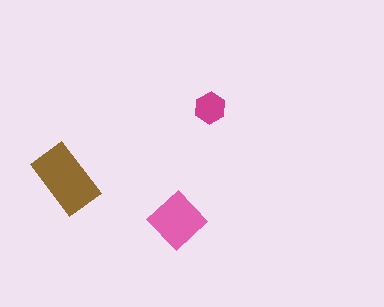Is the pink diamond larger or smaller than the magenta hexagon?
Larger.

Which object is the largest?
The brown rectangle.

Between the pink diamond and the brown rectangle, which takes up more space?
The brown rectangle.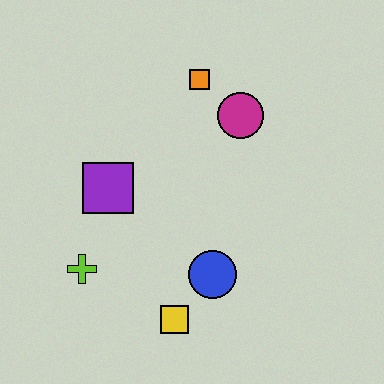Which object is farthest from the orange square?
The yellow square is farthest from the orange square.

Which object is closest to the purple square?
The lime cross is closest to the purple square.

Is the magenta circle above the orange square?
No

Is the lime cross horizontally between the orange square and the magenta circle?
No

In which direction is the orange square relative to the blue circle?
The orange square is above the blue circle.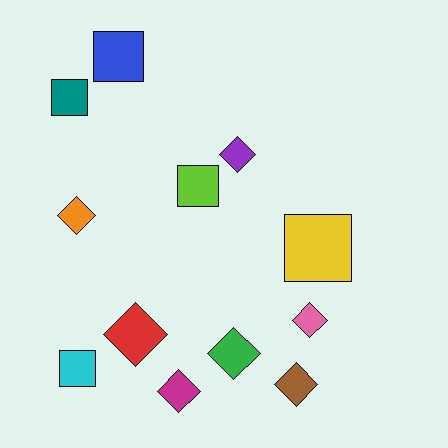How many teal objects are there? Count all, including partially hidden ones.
There is 1 teal object.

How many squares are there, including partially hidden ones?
There are 5 squares.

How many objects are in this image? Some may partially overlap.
There are 12 objects.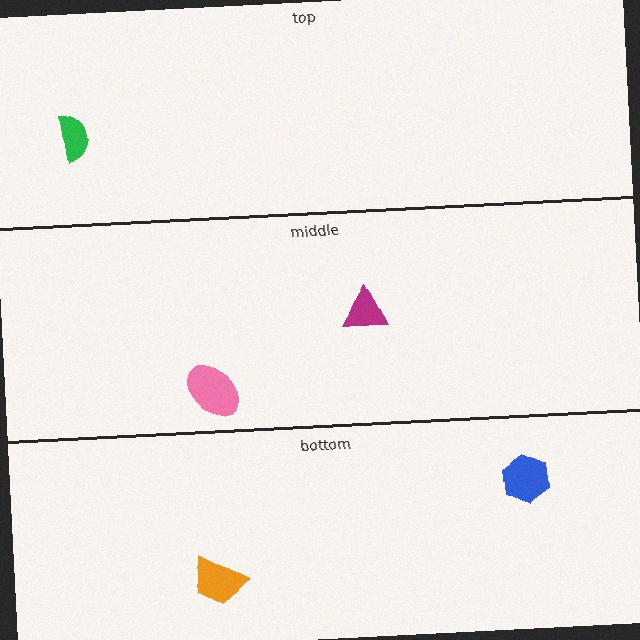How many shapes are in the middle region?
2.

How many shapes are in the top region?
1.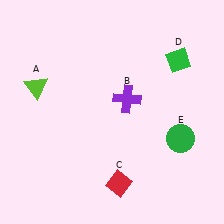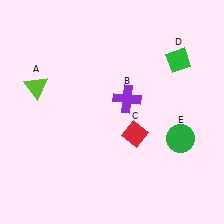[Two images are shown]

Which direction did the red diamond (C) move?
The red diamond (C) moved up.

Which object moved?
The red diamond (C) moved up.